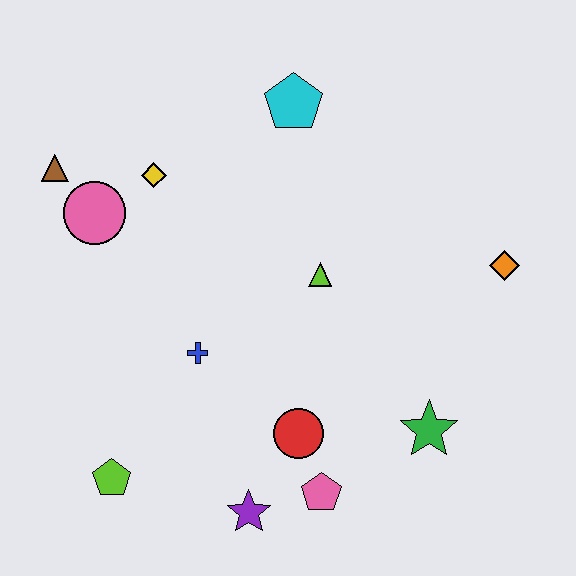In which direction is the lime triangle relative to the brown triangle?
The lime triangle is to the right of the brown triangle.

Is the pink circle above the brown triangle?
No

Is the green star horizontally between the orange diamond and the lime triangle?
Yes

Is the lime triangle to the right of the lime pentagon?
Yes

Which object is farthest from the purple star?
The cyan pentagon is farthest from the purple star.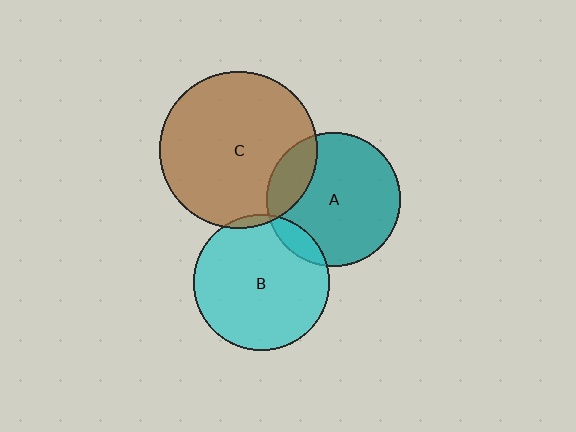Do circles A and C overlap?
Yes.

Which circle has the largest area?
Circle C (brown).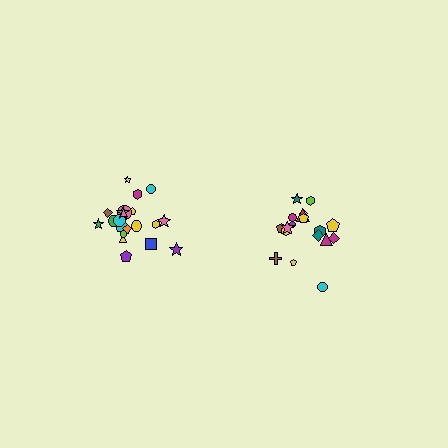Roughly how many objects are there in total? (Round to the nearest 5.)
Roughly 40 objects in total.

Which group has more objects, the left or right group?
The left group.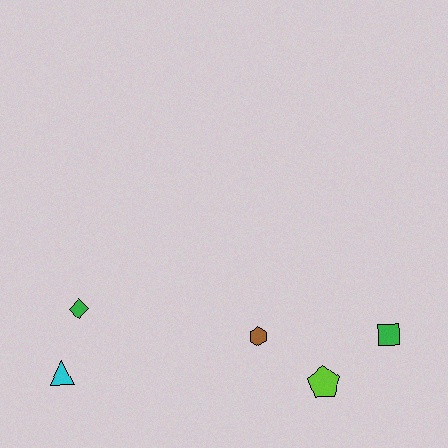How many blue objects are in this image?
There are no blue objects.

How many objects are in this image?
There are 5 objects.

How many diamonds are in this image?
There is 1 diamond.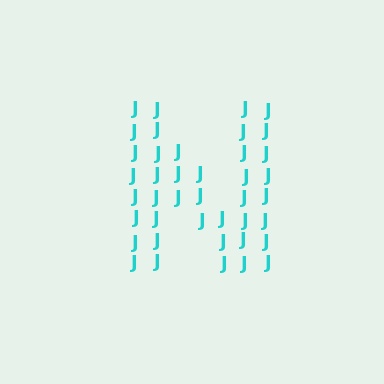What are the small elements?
The small elements are letter J's.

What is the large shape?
The large shape is the letter N.